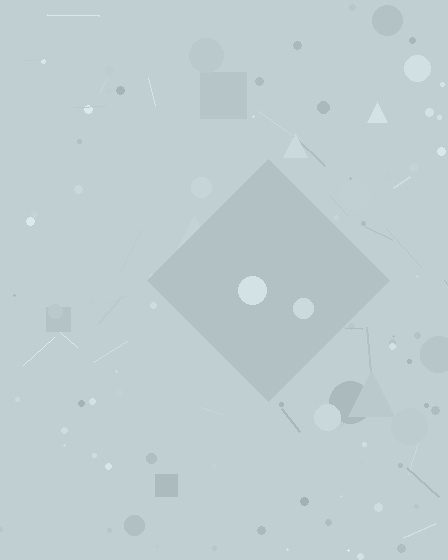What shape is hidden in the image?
A diamond is hidden in the image.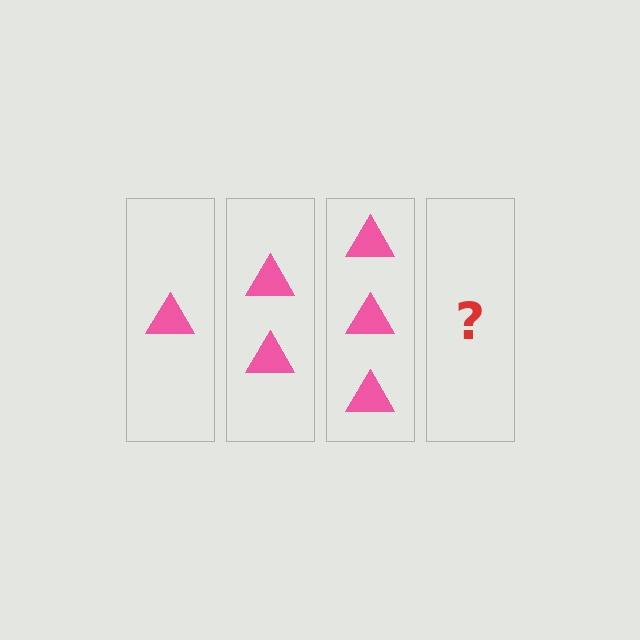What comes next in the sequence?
The next element should be 4 triangles.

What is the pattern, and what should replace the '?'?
The pattern is that each step adds one more triangle. The '?' should be 4 triangles.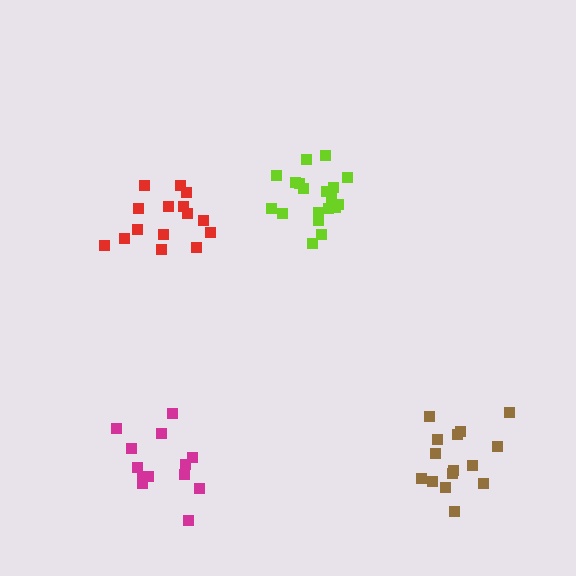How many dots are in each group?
Group 1: 19 dots, Group 2: 15 dots, Group 3: 13 dots, Group 4: 15 dots (62 total).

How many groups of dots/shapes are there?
There are 4 groups.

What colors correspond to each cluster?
The clusters are colored: lime, brown, magenta, red.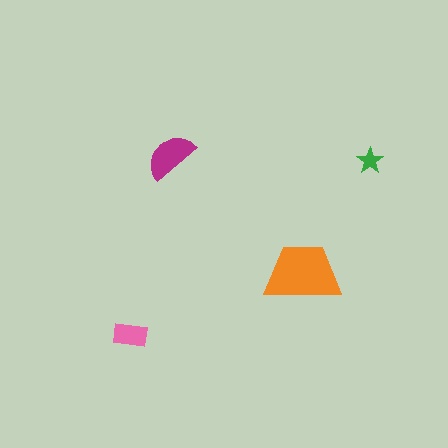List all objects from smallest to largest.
The green star, the pink rectangle, the magenta semicircle, the orange trapezoid.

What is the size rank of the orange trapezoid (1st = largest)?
1st.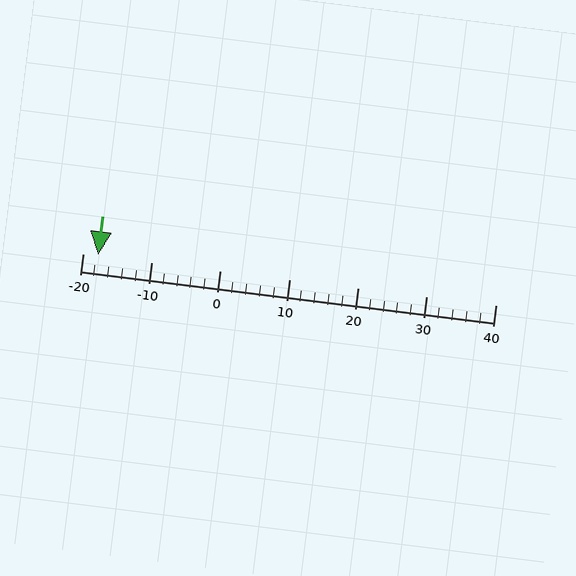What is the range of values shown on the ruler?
The ruler shows values from -20 to 40.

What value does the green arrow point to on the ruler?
The green arrow points to approximately -18.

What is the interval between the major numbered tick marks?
The major tick marks are spaced 10 units apart.